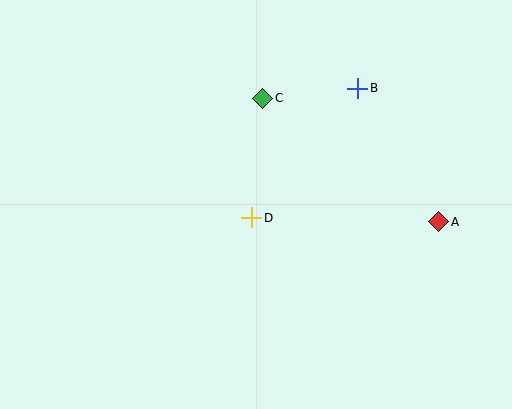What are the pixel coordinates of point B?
Point B is at (358, 88).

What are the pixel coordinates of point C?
Point C is at (263, 98).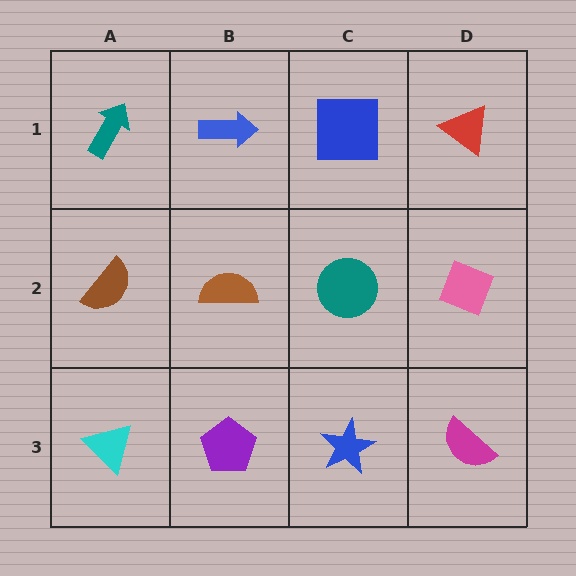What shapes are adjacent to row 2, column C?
A blue square (row 1, column C), a blue star (row 3, column C), a brown semicircle (row 2, column B), a pink diamond (row 2, column D).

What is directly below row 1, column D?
A pink diamond.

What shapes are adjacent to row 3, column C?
A teal circle (row 2, column C), a purple pentagon (row 3, column B), a magenta semicircle (row 3, column D).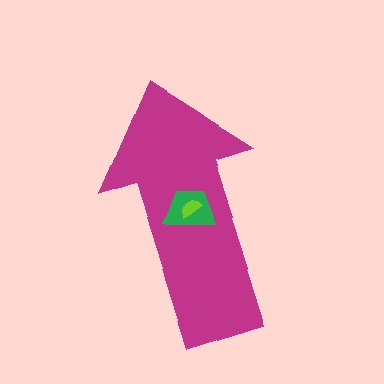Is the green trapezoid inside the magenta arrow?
Yes.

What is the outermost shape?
The magenta arrow.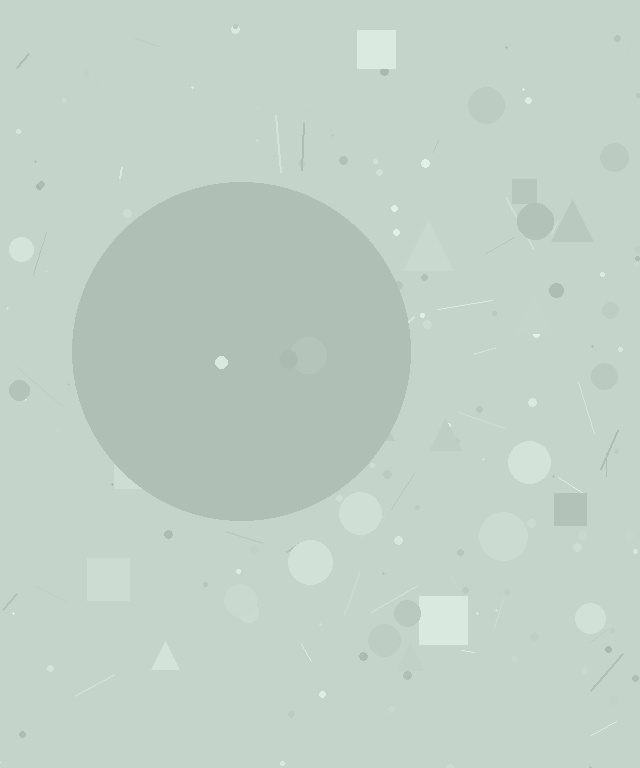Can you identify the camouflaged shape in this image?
The camouflaged shape is a circle.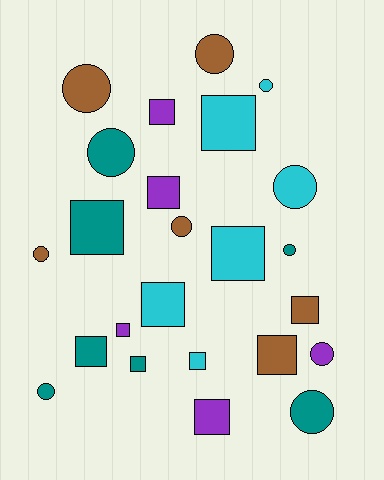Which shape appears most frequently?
Square, with 13 objects.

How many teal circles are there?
There are 4 teal circles.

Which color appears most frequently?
Teal, with 7 objects.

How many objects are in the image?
There are 24 objects.